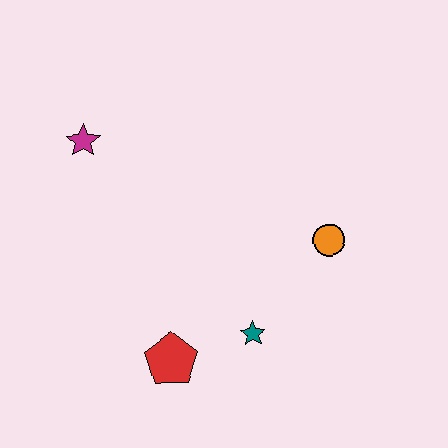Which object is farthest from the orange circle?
The magenta star is farthest from the orange circle.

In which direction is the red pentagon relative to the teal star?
The red pentagon is to the left of the teal star.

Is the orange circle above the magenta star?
No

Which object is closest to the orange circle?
The teal star is closest to the orange circle.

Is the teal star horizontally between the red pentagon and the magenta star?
No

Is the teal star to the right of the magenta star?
Yes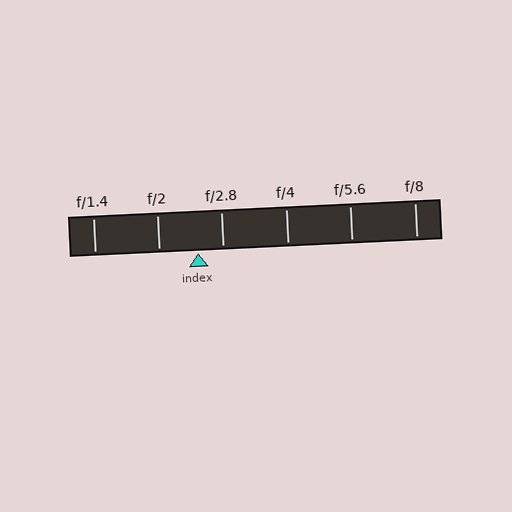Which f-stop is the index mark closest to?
The index mark is closest to f/2.8.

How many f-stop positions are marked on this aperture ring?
There are 6 f-stop positions marked.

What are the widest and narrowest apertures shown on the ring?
The widest aperture shown is f/1.4 and the narrowest is f/8.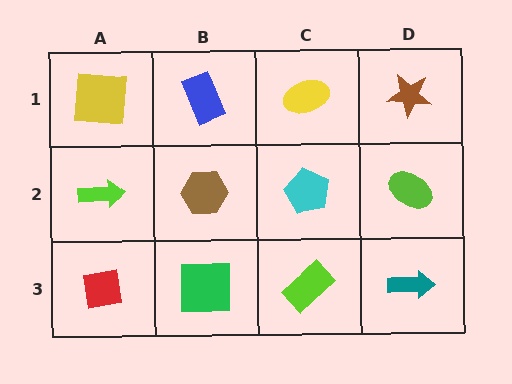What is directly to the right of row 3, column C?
A teal arrow.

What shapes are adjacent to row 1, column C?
A cyan pentagon (row 2, column C), a blue rectangle (row 1, column B), a brown star (row 1, column D).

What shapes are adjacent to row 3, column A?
A lime arrow (row 2, column A), a green square (row 3, column B).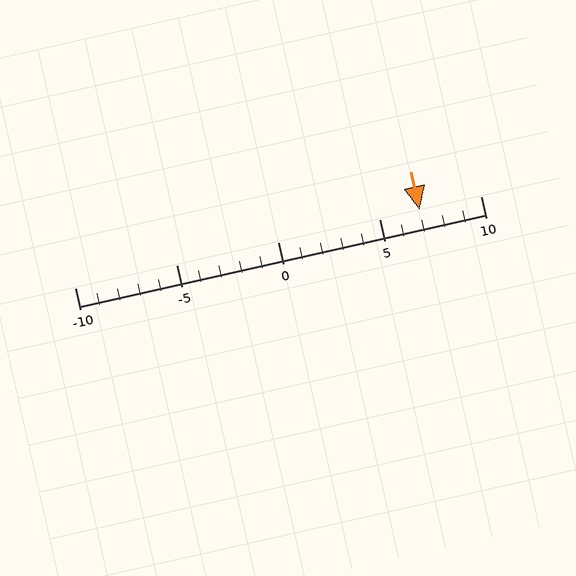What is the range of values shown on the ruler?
The ruler shows values from -10 to 10.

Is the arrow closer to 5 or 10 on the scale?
The arrow is closer to 5.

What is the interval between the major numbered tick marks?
The major tick marks are spaced 5 units apart.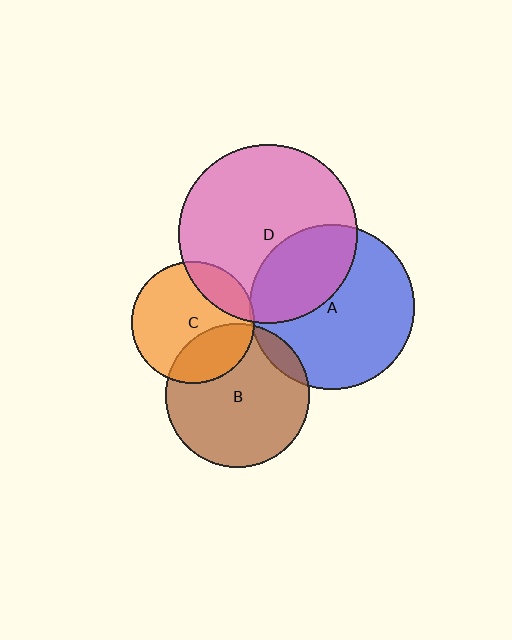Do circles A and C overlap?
Yes.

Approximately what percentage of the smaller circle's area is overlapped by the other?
Approximately 5%.